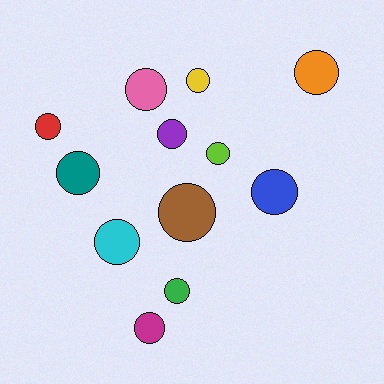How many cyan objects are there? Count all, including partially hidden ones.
There is 1 cyan object.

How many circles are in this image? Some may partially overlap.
There are 12 circles.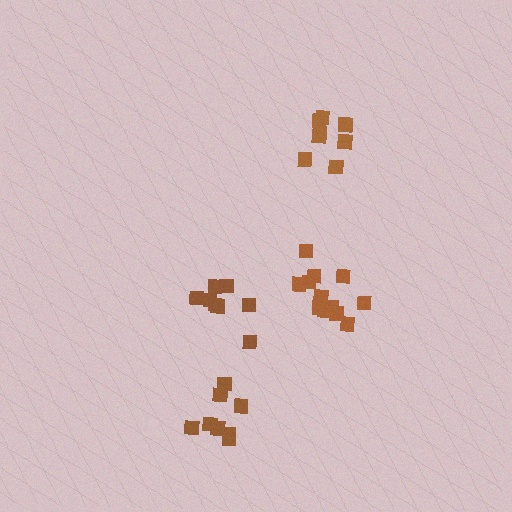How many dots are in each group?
Group 1: 8 dots, Group 2: 9 dots, Group 3: 12 dots, Group 4: 8 dots (37 total).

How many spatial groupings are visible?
There are 4 spatial groupings.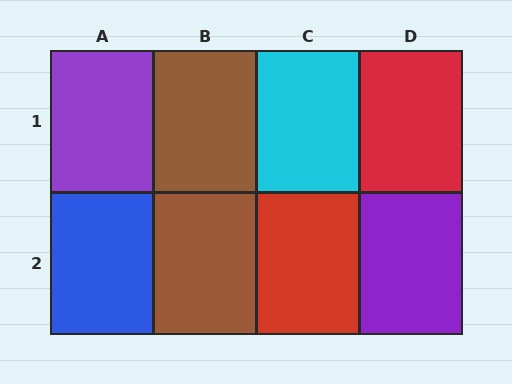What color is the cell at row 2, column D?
Purple.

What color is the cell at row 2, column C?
Red.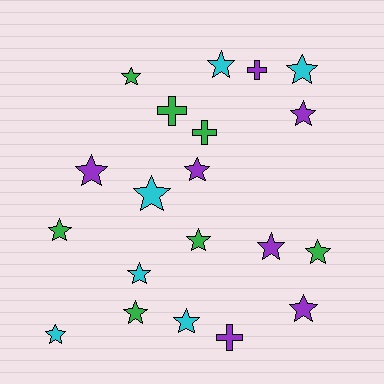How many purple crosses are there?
There are 2 purple crosses.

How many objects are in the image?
There are 20 objects.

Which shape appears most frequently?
Star, with 16 objects.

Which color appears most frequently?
Green, with 7 objects.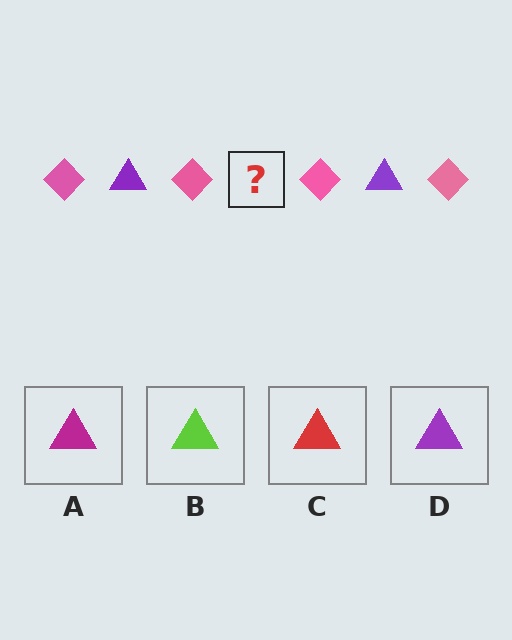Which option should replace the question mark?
Option D.